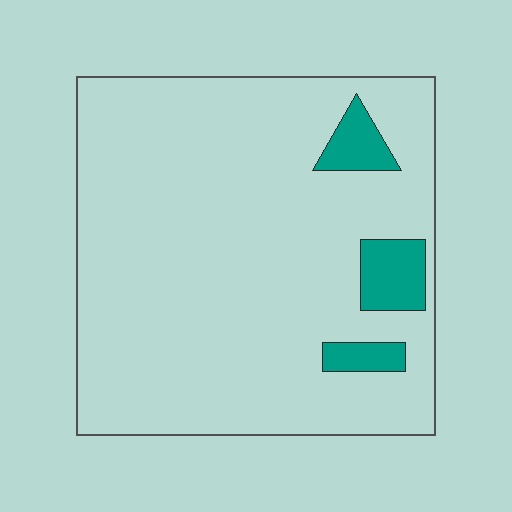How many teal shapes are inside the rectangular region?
3.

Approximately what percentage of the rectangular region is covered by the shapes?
Approximately 10%.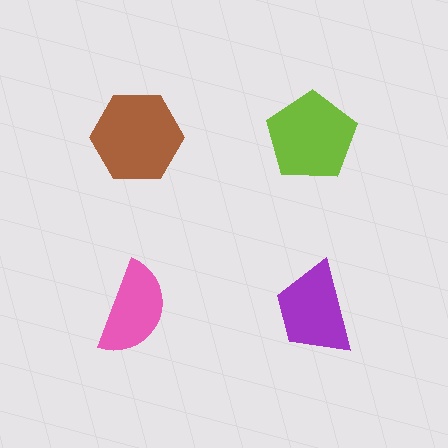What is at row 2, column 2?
A purple trapezoid.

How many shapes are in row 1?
2 shapes.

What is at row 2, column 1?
A pink semicircle.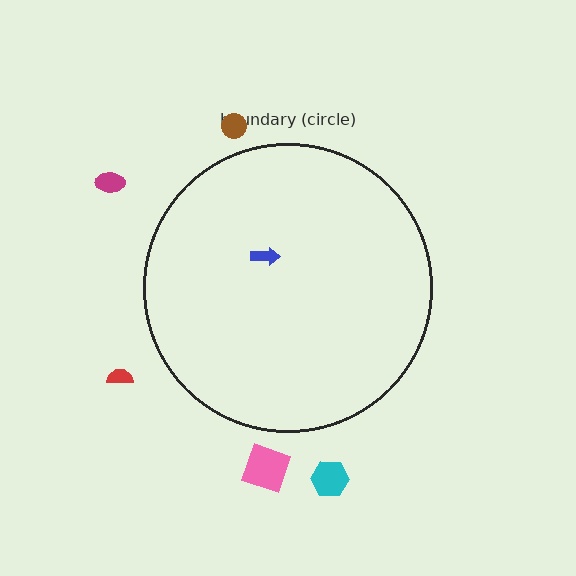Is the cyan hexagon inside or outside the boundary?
Outside.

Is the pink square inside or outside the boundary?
Outside.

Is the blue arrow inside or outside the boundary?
Inside.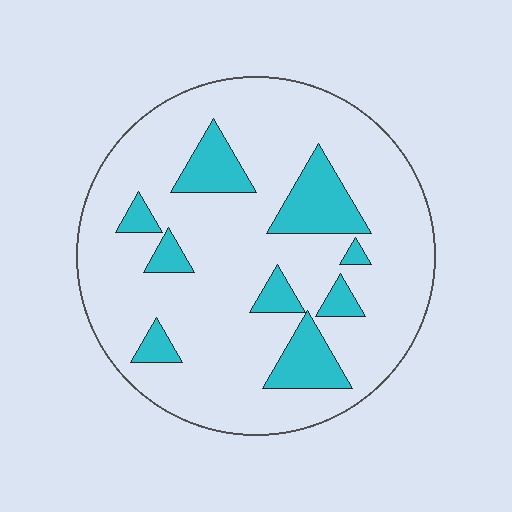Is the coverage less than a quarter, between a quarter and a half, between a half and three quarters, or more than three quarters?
Less than a quarter.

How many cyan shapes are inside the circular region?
9.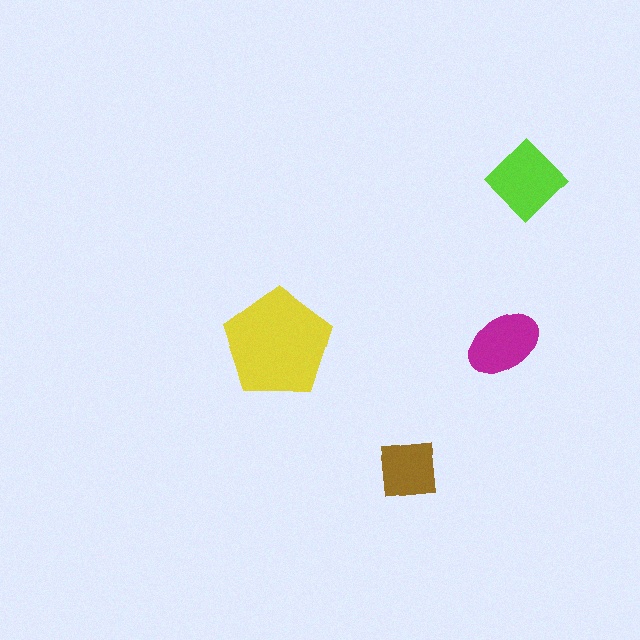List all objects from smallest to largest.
The brown square, the magenta ellipse, the lime diamond, the yellow pentagon.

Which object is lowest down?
The brown square is bottommost.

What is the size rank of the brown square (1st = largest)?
4th.